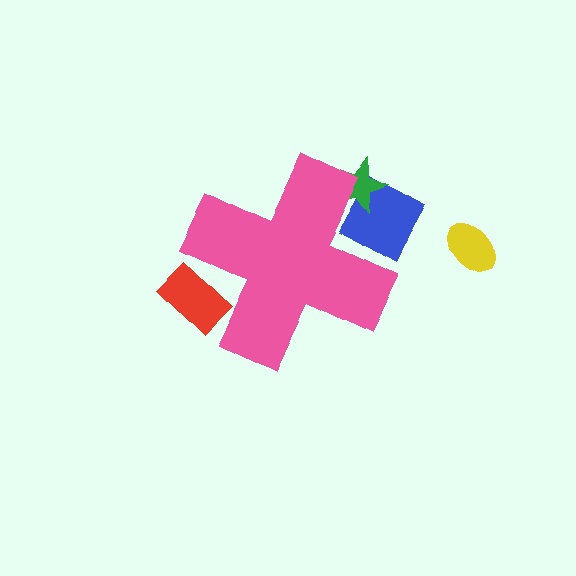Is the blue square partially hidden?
Yes, the blue square is partially hidden behind the pink cross.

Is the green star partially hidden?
Yes, the green star is partially hidden behind the pink cross.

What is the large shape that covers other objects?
A pink cross.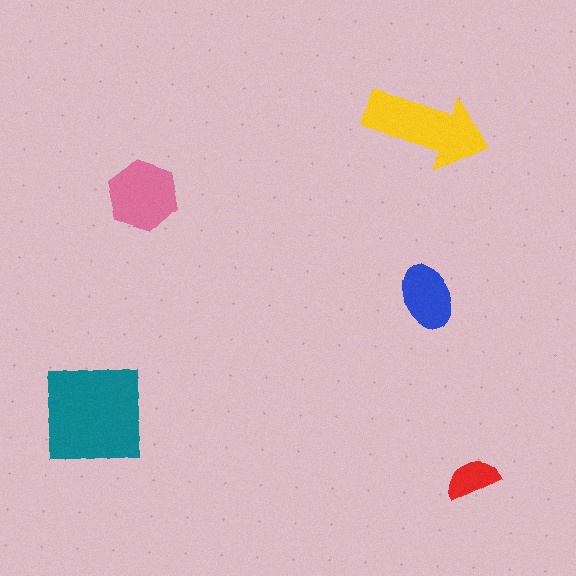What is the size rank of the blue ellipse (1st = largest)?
4th.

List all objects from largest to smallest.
The teal square, the yellow arrow, the pink hexagon, the blue ellipse, the red semicircle.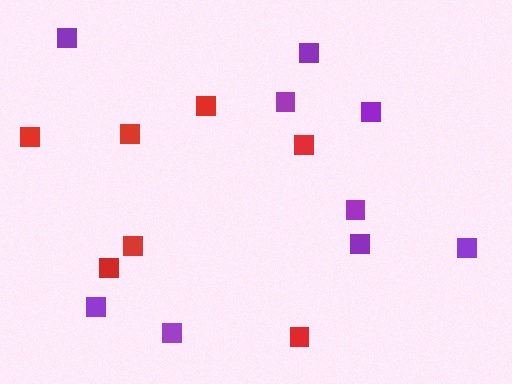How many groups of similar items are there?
There are 2 groups: one group of purple squares (9) and one group of red squares (7).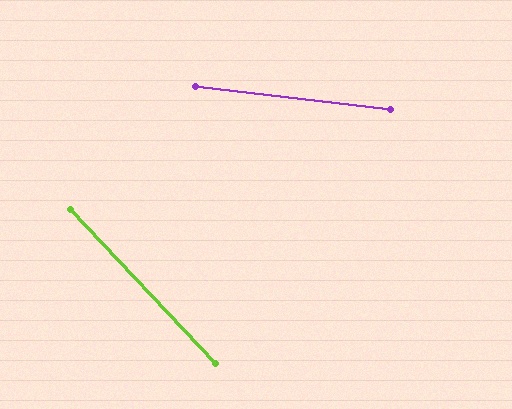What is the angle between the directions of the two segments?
Approximately 40 degrees.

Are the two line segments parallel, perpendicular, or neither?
Neither parallel nor perpendicular — they differ by about 40°.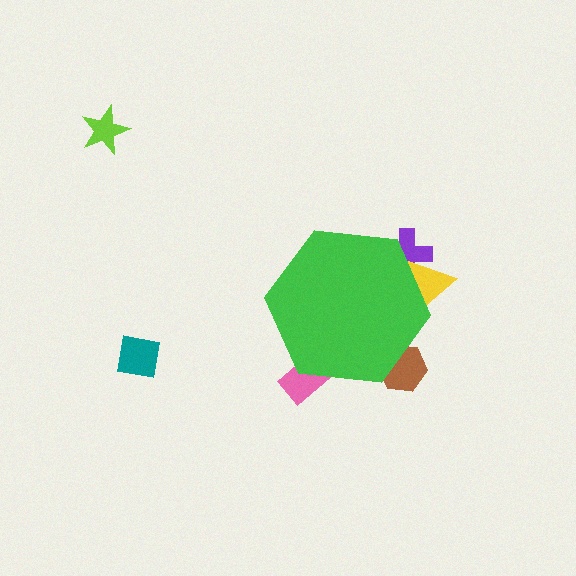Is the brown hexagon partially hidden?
Yes, the brown hexagon is partially hidden behind the green hexagon.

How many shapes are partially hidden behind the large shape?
4 shapes are partially hidden.